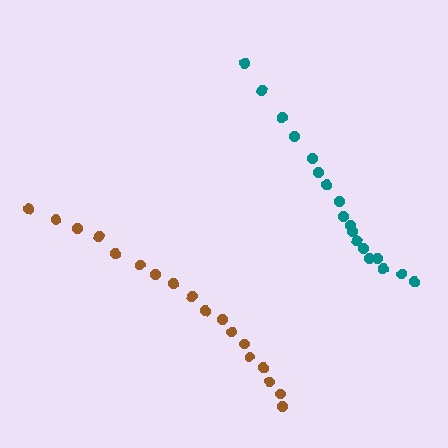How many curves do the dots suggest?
There are 2 distinct paths.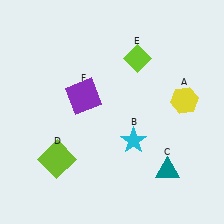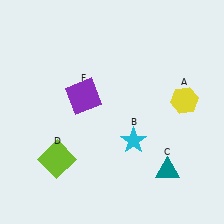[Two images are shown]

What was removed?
The lime diamond (E) was removed in Image 2.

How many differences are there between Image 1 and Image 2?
There is 1 difference between the two images.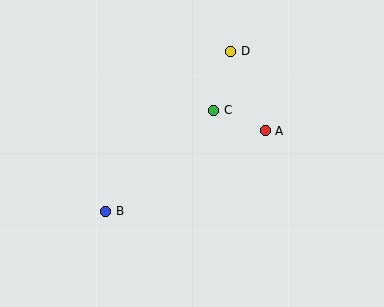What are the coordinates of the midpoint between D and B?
The midpoint between D and B is at (168, 131).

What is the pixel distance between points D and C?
The distance between D and C is 62 pixels.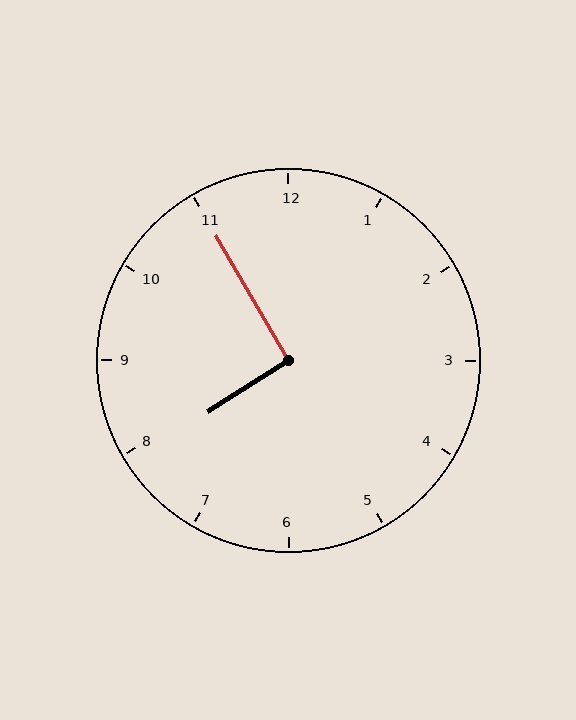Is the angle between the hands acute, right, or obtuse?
It is right.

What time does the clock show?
7:55.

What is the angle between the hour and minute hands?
Approximately 92 degrees.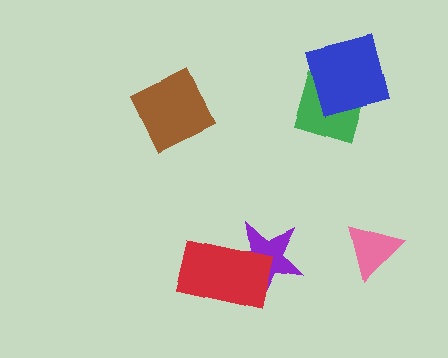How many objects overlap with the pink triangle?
0 objects overlap with the pink triangle.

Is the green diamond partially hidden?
Yes, it is partially covered by another shape.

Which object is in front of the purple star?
The red rectangle is in front of the purple star.